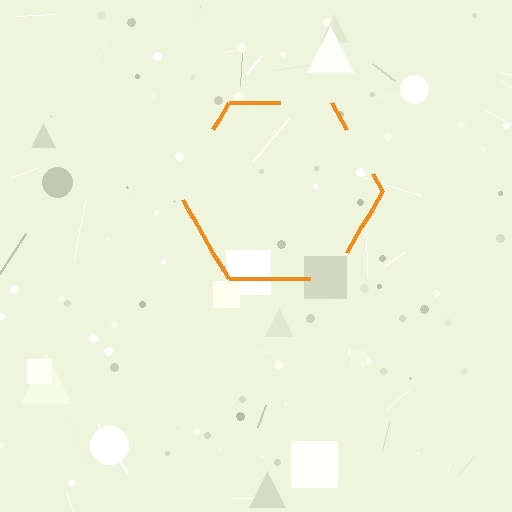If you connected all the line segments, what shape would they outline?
They would outline a hexagon.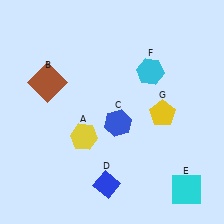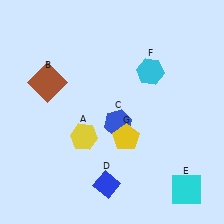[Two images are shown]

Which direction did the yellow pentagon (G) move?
The yellow pentagon (G) moved left.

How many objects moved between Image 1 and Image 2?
1 object moved between the two images.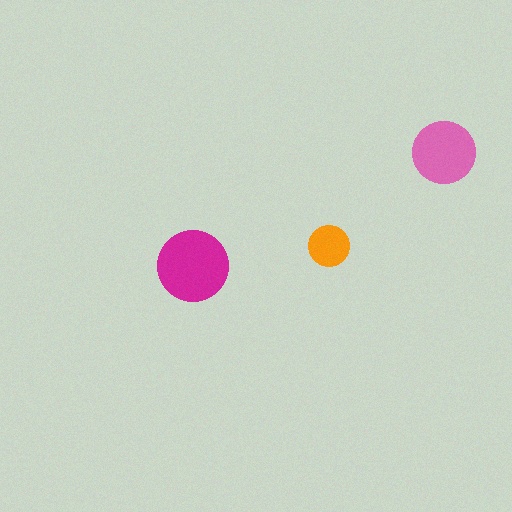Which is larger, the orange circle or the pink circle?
The pink one.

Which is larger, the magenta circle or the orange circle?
The magenta one.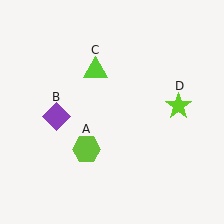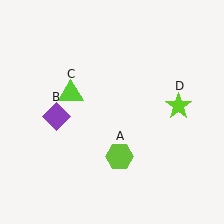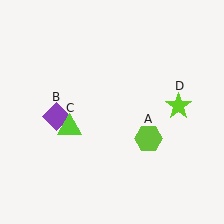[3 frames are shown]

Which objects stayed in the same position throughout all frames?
Purple diamond (object B) and lime star (object D) remained stationary.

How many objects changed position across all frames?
2 objects changed position: lime hexagon (object A), lime triangle (object C).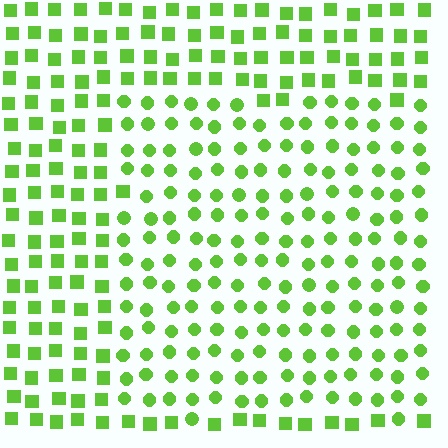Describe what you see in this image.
The image is filled with small lime elements arranged in a uniform grid. A rectangle-shaped region contains circles, while the surrounding area contains squares. The boundary is defined purely by the change in element shape.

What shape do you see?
I see a rectangle.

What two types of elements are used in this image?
The image uses circles inside the rectangle region and squares outside it.